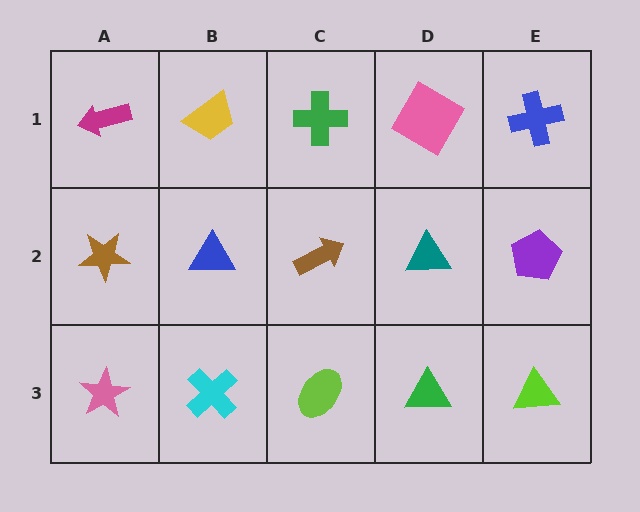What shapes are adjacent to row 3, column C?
A brown arrow (row 2, column C), a cyan cross (row 3, column B), a green triangle (row 3, column D).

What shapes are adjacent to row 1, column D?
A teal triangle (row 2, column D), a green cross (row 1, column C), a blue cross (row 1, column E).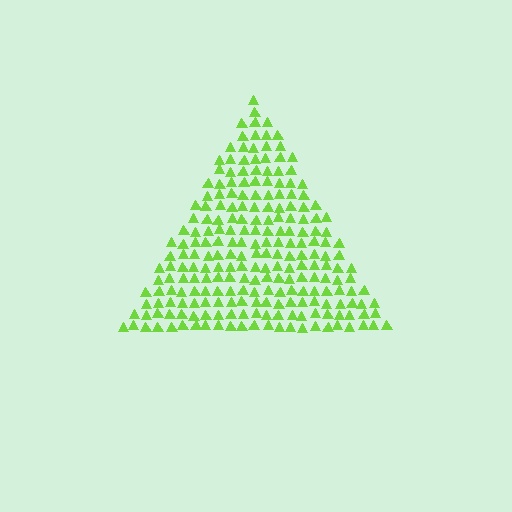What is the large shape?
The large shape is a triangle.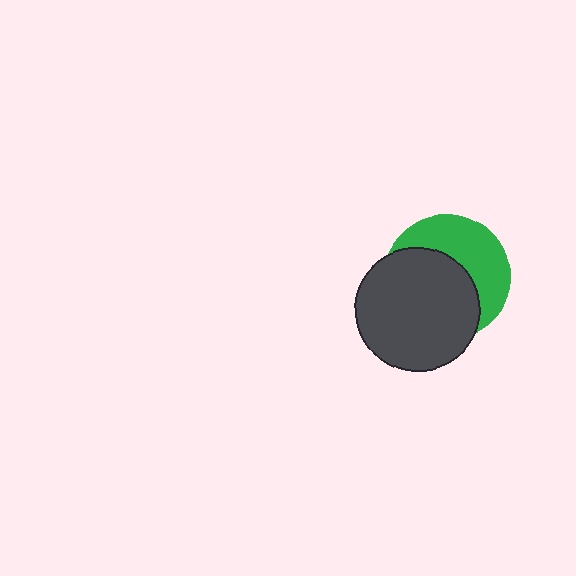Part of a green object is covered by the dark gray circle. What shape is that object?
It is a circle.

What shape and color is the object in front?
The object in front is a dark gray circle.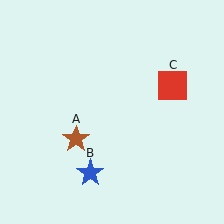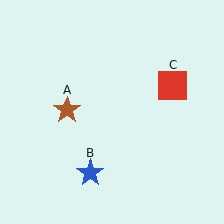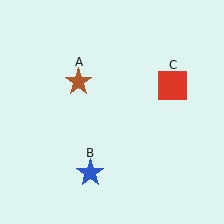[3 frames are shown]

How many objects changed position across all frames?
1 object changed position: brown star (object A).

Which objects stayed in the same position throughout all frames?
Blue star (object B) and red square (object C) remained stationary.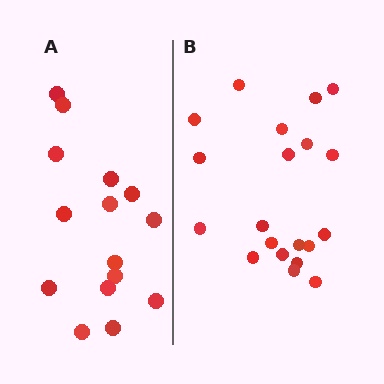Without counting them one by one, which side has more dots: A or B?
Region B (the right region) has more dots.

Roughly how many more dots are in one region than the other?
Region B has about 5 more dots than region A.